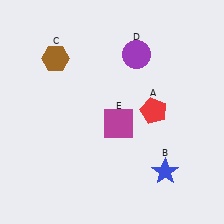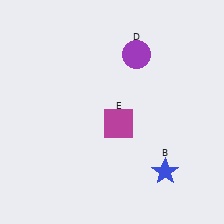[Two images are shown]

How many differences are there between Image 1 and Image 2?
There are 2 differences between the two images.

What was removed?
The red pentagon (A), the brown hexagon (C) were removed in Image 2.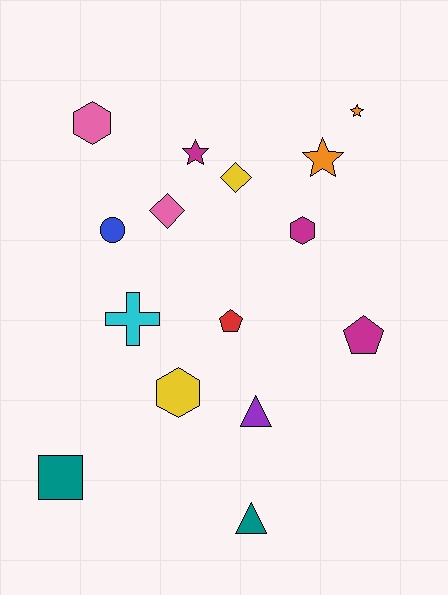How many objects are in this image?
There are 15 objects.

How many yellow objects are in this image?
There are 2 yellow objects.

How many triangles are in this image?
There are 2 triangles.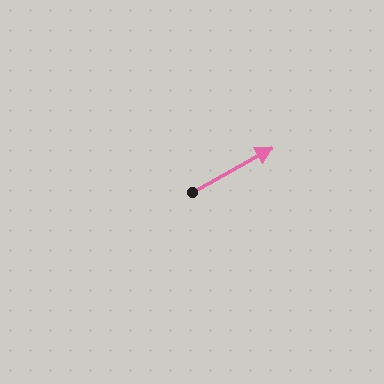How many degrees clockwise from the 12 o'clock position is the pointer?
Approximately 61 degrees.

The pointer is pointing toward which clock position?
Roughly 2 o'clock.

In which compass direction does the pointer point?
Northeast.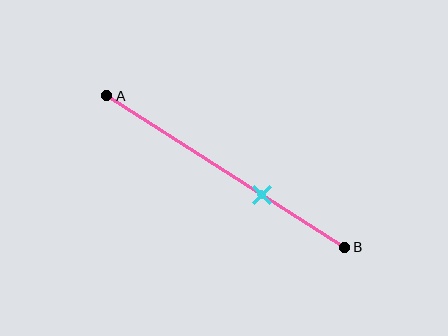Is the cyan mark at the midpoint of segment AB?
No, the mark is at about 65% from A, not at the 50% midpoint.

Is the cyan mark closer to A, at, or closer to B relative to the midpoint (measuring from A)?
The cyan mark is closer to point B than the midpoint of segment AB.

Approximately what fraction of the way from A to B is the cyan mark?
The cyan mark is approximately 65% of the way from A to B.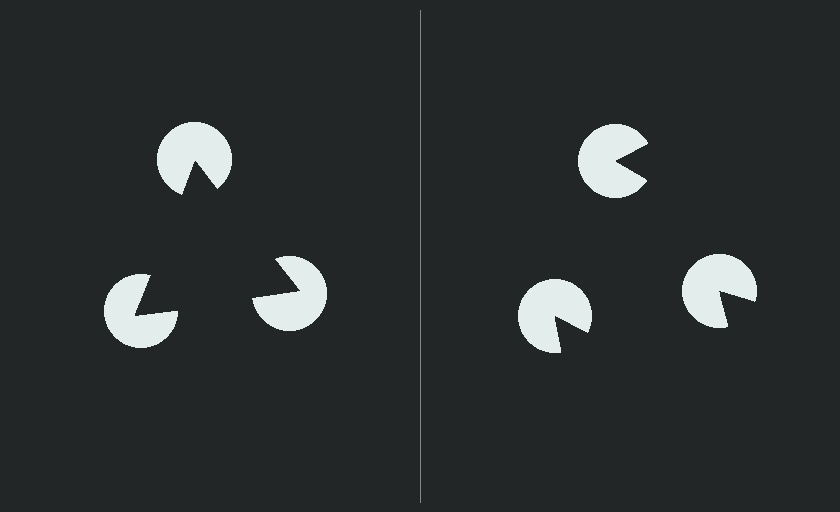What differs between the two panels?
The pac-man discs are positioned identically on both sides; only the wedge orientations differ. On the left they align to a triangle; on the right they are misaligned.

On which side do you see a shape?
An illusory triangle appears on the left side. On the right side the wedge cuts are rotated, so no coherent shape forms.